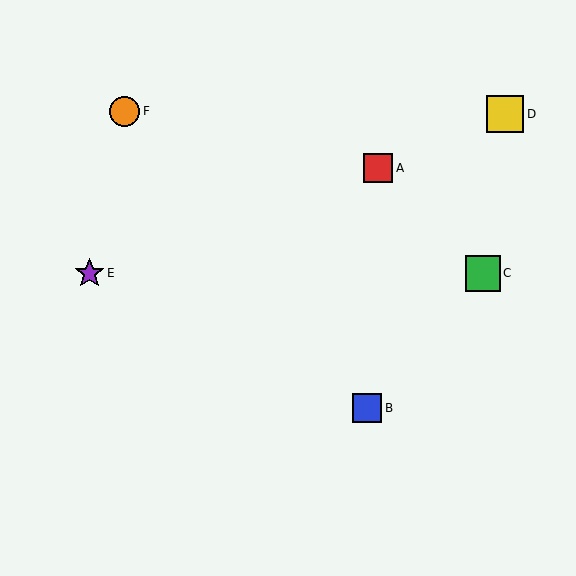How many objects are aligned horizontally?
2 objects (C, E) are aligned horizontally.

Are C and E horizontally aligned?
Yes, both are at y≈273.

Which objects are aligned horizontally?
Objects C, E are aligned horizontally.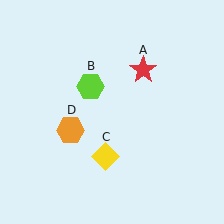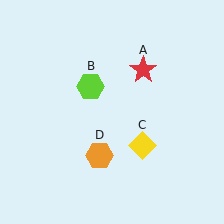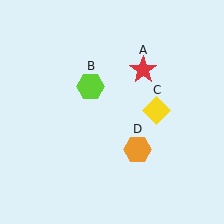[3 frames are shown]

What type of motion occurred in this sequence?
The yellow diamond (object C), orange hexagon (object D) rotated counterclockwise around the center of the scene.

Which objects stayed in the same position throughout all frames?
Red star (object A) and lime hexagon (object B) remained stationary.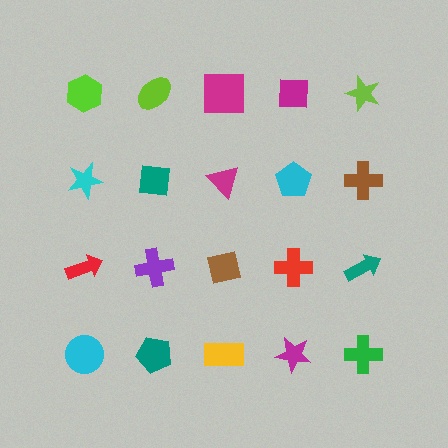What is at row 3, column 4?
A red cross.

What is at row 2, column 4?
A cyan pentagon.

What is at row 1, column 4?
A magenta square.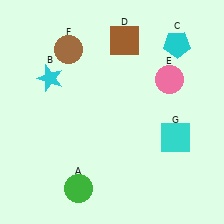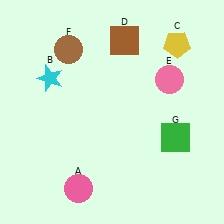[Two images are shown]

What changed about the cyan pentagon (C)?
In Image 1, C is cyan. In Image 2, it changed to yellow.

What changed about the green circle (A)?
In Image 1, A is green. In Image 2, it changed to pink.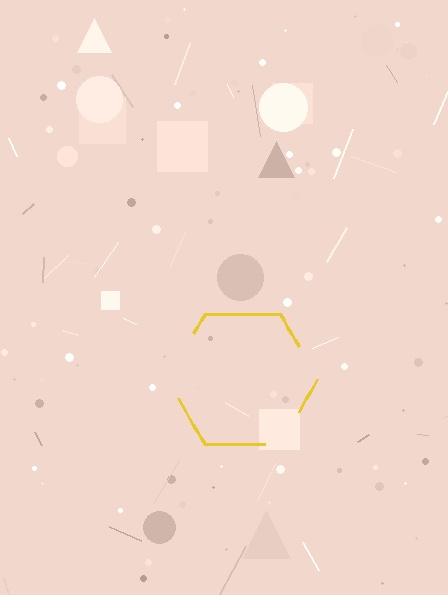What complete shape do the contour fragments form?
The contour fragments form a hexagon.